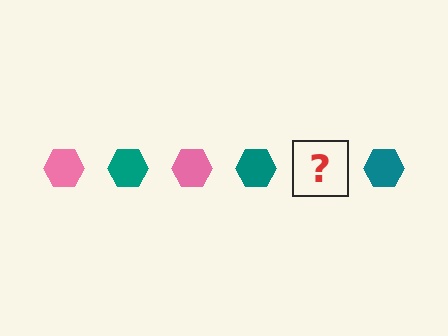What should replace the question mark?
The question mark should be replaced with a pink hexagon.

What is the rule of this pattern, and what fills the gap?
The rule is that the pattern cycles through pink, teal hexagons. The gap should be filled with a pink hexagon.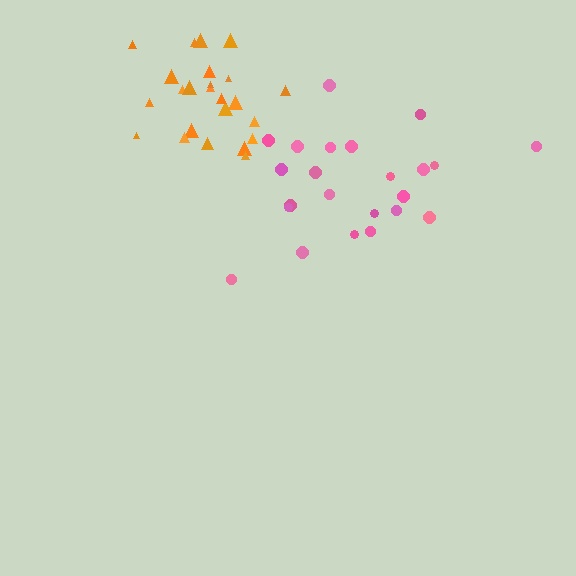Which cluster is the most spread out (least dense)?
Pink.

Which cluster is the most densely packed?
Orange.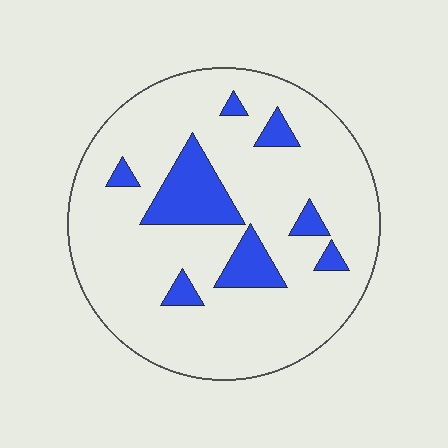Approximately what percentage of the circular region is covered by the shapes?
Approximately 15%.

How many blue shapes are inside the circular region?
8.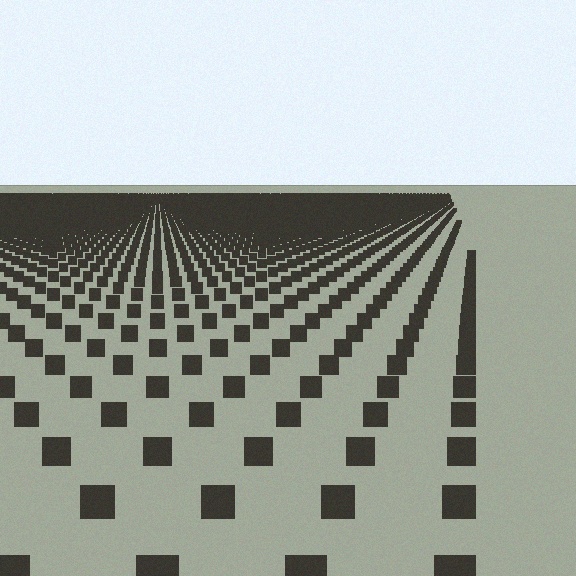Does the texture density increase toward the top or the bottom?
Density increases toward the top.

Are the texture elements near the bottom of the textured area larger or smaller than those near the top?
Larger. Near the bottom, elements are closer to the viewer and appear at a bigger on-screen size.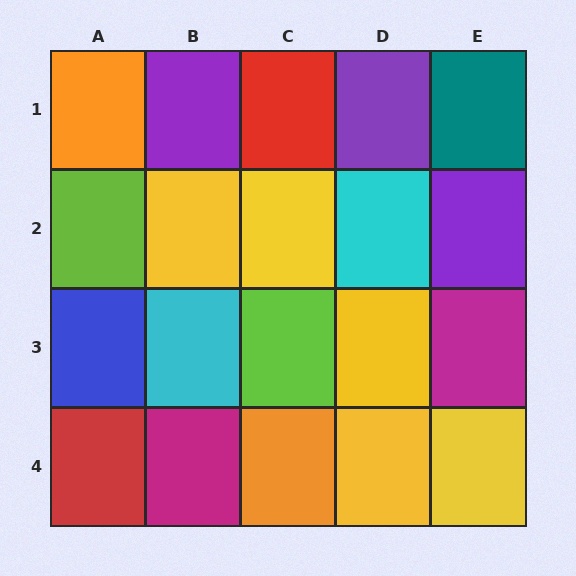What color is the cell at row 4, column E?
Yellow.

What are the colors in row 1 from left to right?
Orange, purple, red, purple, teal.